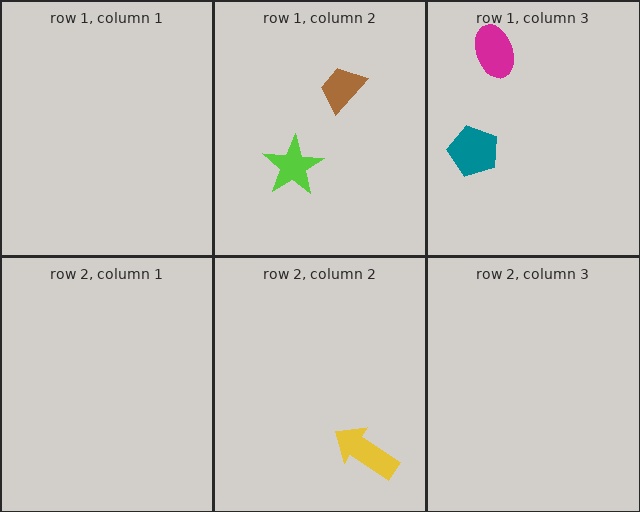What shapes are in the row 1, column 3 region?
The teal pentagon, the magenta ellipse.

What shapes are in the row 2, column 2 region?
The yellow arrow.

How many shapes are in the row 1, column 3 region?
2.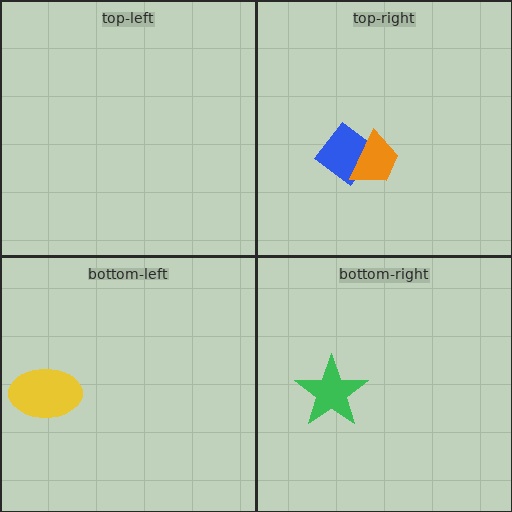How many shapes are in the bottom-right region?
1.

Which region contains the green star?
The bottom-right region.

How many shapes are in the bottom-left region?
1.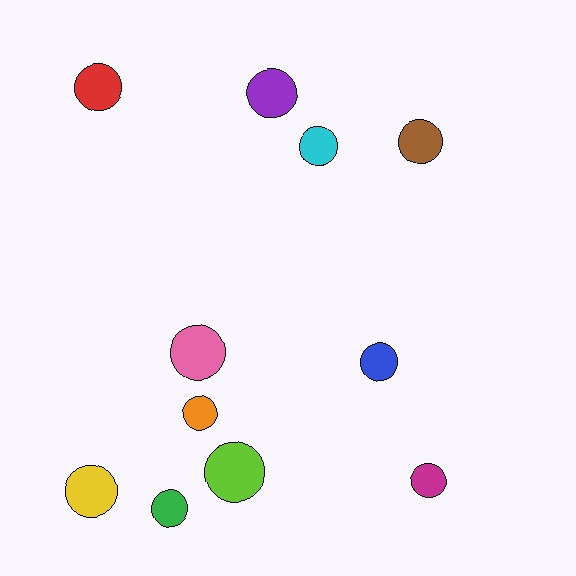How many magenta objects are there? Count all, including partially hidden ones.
There is 1 magenta object.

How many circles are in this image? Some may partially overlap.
There are 11 circles.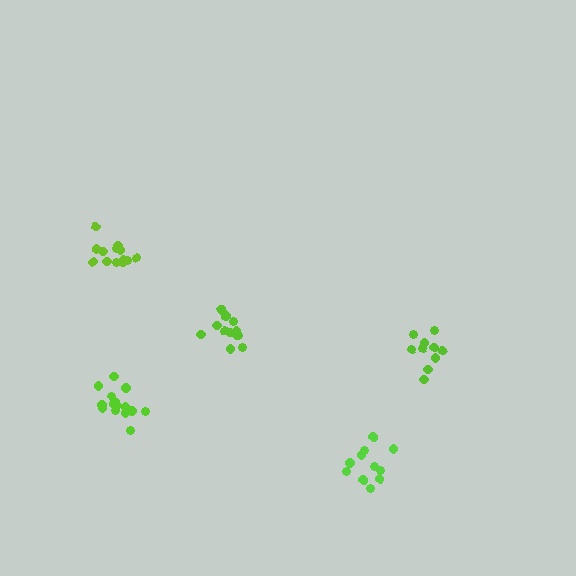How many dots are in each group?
Group 1: 12 dots, Group 2: 11 dots, Group 3: 13 dots, Group 4: 10 dots, Group 5: 15 dots (61 total).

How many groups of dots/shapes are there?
There are 5 groups.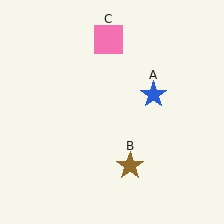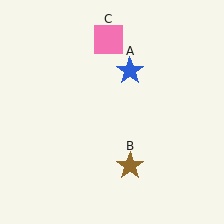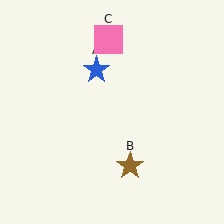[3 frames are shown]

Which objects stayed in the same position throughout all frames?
Brown star (object B) and pink square (object C) remained stationary.